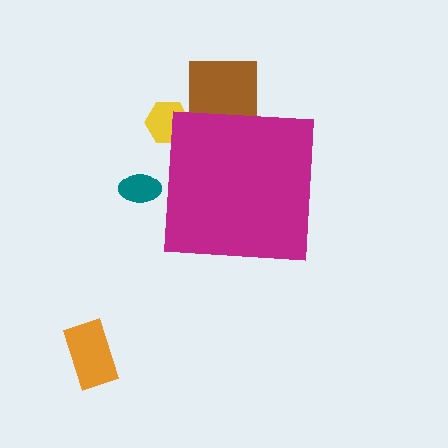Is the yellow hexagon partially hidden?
Yes, the yellow hexagon is partially hidden behind the magenta square.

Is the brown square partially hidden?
Yes, the brown square is partially hidden behind the magenta square.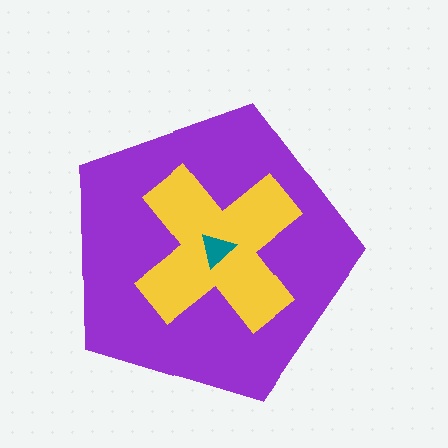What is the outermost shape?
The purple pentagon.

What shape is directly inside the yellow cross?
The teal triangle.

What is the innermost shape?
The teal triangle.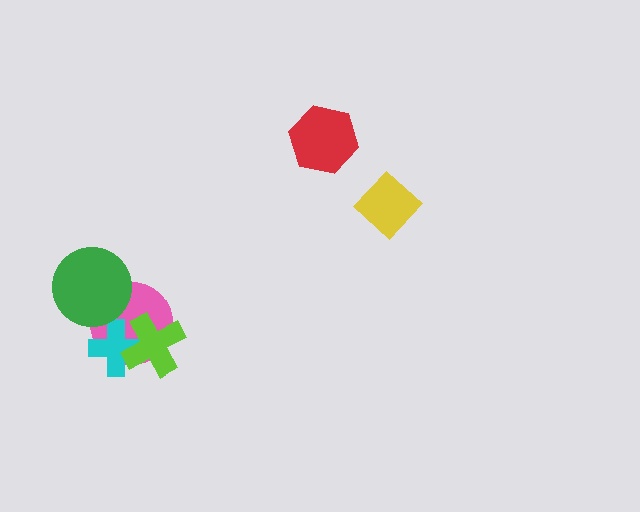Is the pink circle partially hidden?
Yes, it is partially covered by another shape.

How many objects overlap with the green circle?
1 object overlaps with the green circle.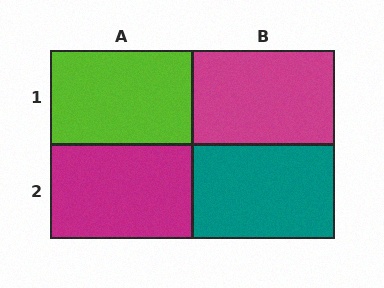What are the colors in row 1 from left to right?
Lime, magenta.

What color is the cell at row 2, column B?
Teal.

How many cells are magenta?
2 cells are magenta.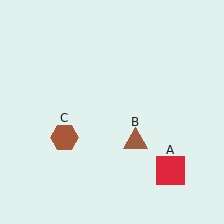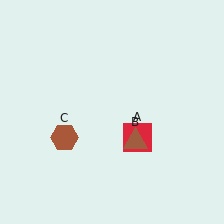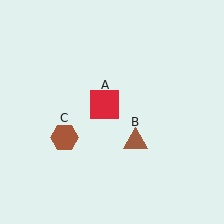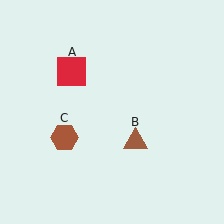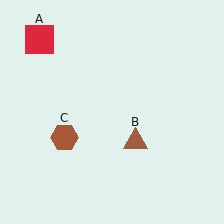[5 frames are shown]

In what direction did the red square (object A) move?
The red square (object A) moved up and to the left.